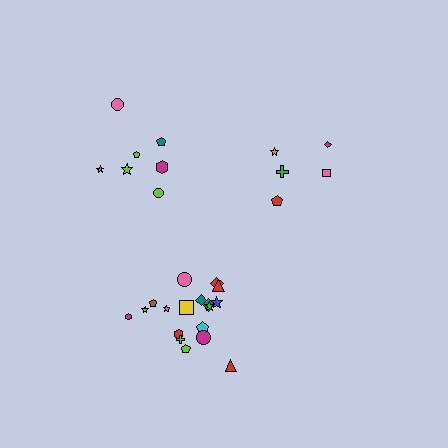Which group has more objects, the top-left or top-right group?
The top-left group.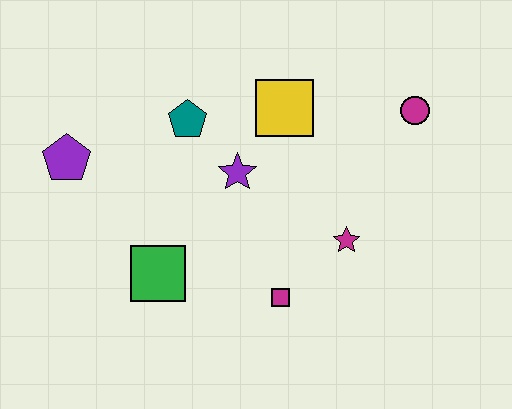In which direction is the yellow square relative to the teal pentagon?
The yellow square is to the right of the teal pentagon.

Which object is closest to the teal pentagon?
The purple star is closest to the teal pentagon.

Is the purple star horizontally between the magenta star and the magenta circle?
No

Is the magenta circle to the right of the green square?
Yes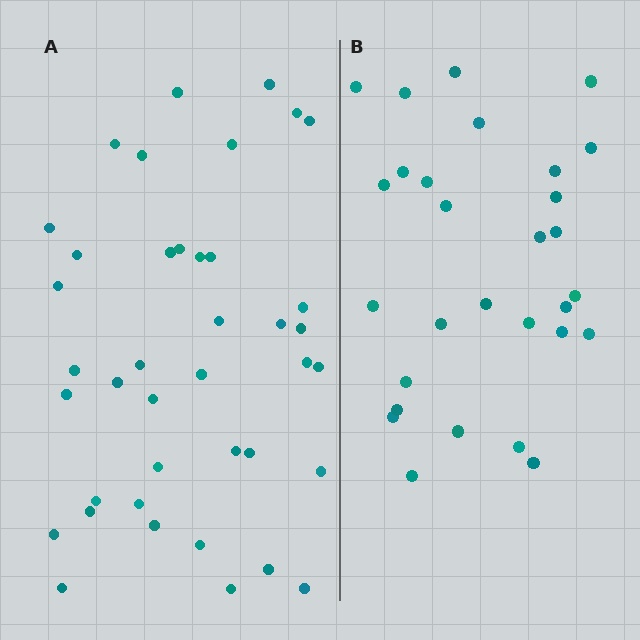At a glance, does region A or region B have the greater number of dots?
Region A (the left region) has more dots.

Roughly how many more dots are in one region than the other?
Region A has roughly 12 or so more dots than region B.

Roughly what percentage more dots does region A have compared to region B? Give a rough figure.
About 40% more.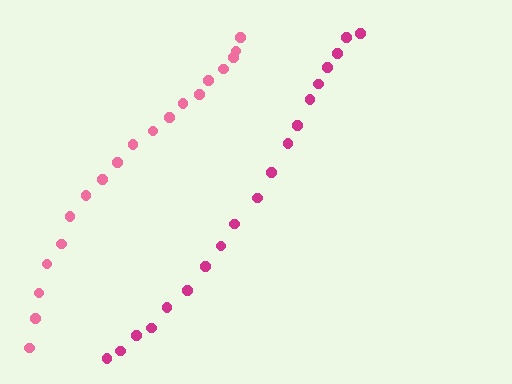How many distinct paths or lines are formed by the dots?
There are 2 distinct paths.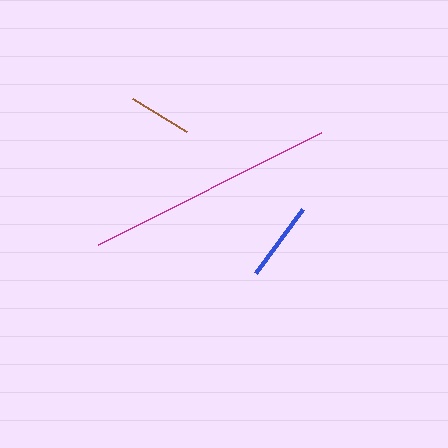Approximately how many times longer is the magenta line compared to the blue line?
The magenta line is approximately 3.1 times the length of the blue line.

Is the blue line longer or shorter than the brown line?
The blue line is longer than the brown line.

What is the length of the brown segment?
The brown segment is approximately 63 pixels long.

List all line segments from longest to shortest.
From longest to shortest: magenta, blue, brown.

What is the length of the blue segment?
The blue segment is approximately 79 pixels long.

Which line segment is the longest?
The magenta line is the longest at approximately 249 pixels.